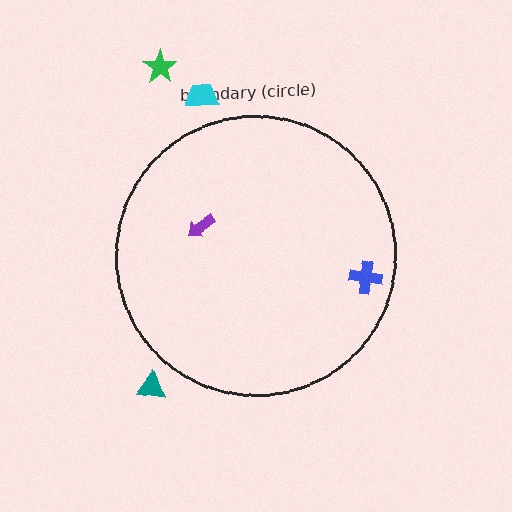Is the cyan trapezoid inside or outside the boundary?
Outside.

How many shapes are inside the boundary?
2 inside, 3 outside.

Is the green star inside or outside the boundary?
Outside.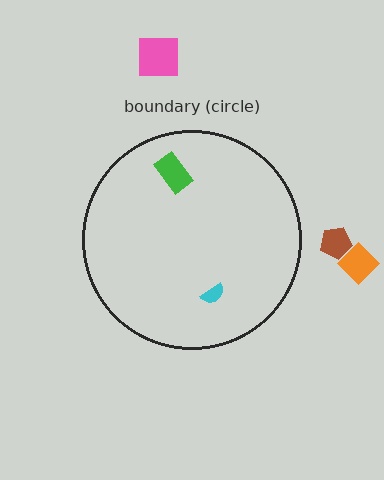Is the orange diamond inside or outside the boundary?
Outside.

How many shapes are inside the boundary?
2 inside, 3 outside.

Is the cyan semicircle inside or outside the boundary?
Inside.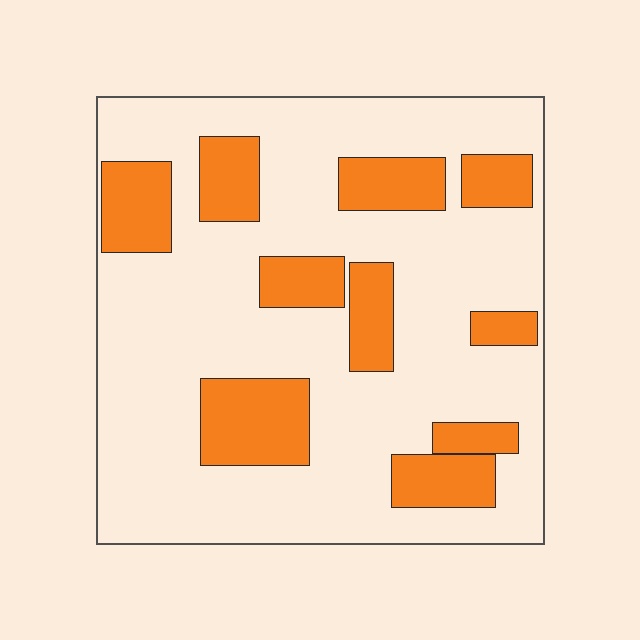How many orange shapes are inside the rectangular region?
10.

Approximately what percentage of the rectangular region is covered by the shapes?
Approximately 25%.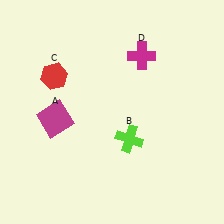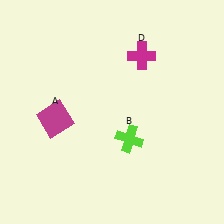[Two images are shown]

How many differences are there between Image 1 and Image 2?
There is 1 difference between the two images.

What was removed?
The red hexagon (C) was removed in Image 2.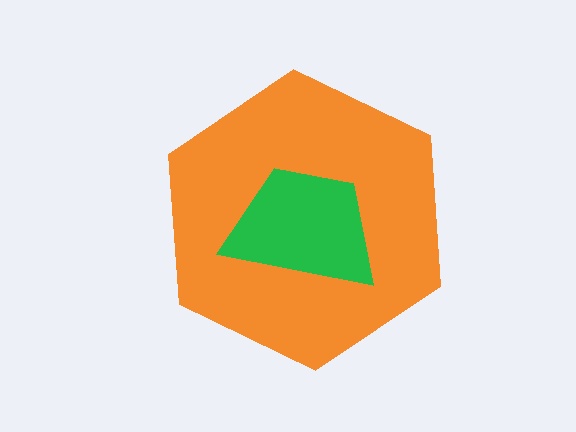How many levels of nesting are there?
2.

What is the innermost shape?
The green trapezoid.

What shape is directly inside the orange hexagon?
The green trapezoid.